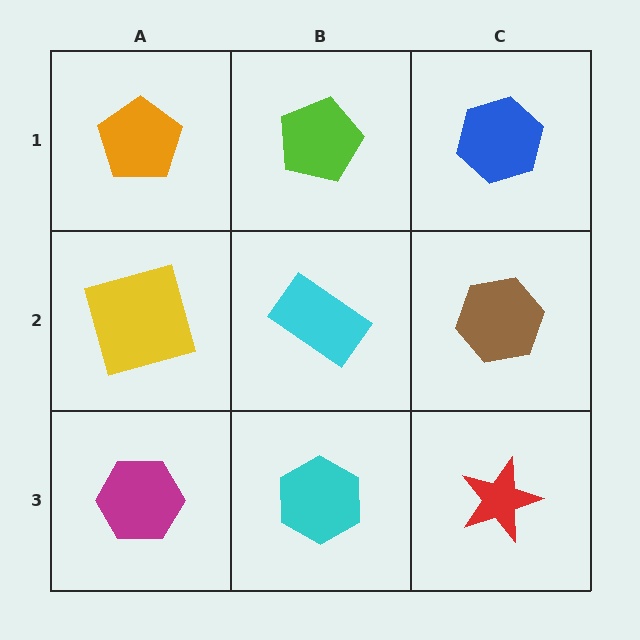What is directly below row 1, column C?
A brown hexagon.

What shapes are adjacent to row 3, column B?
A cyan rectangle (row 2, column B), a magenta hexagon (row 3, column A), a red star (row 3, column C).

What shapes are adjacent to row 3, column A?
A yellow square (row 2, column A), a cyan hexagon (row 3, column B).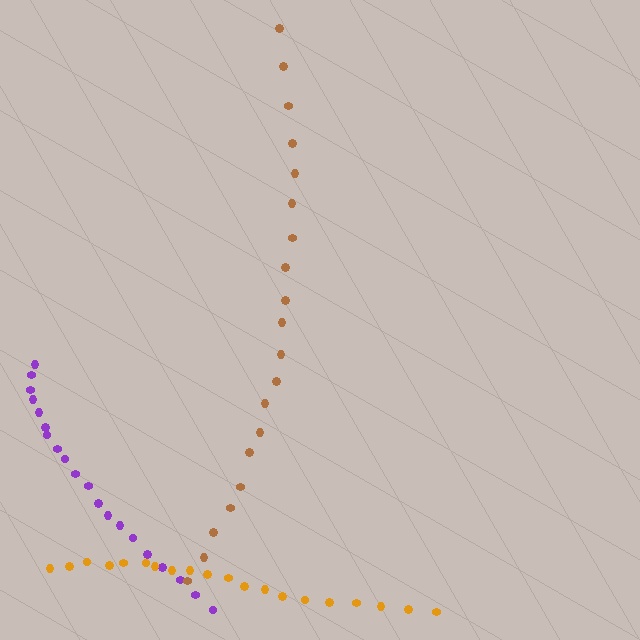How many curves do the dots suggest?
There are 3 distinct paths.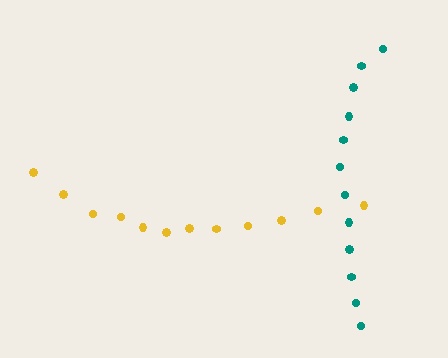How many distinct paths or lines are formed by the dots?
There are 2 distinct paths.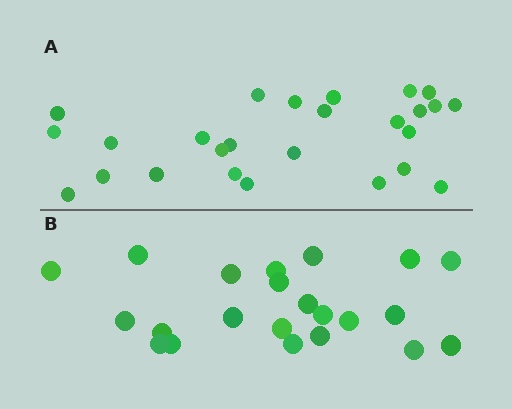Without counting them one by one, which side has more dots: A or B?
Region A (the top region) has more dots.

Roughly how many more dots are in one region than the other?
Region A has about 4 more dots than region B.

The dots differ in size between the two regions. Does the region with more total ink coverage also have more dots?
No. Region B has more total ink coverage because its dots are larger, but region A actually contains more individual dots. Total area can be misleading — the number of items is what matters here.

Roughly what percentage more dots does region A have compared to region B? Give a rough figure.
About 20% more.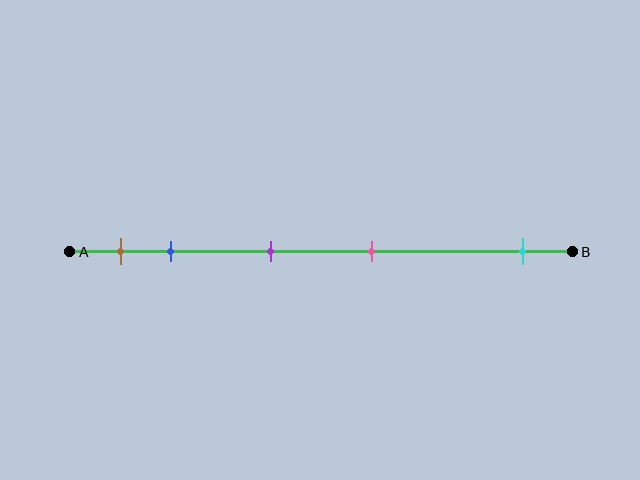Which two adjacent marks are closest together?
The brown and blue marks are the closest adjacent pair.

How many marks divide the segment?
There are 5 marks dividing the segment.